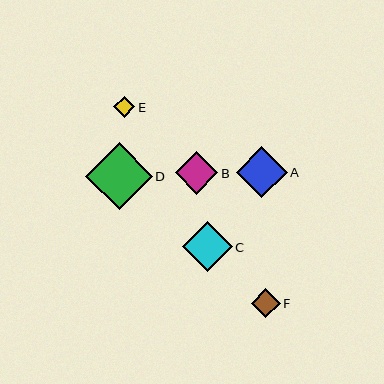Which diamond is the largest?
Diamond D is the largest with a size of approximately 66 pixels.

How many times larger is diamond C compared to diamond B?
Diamond C is approximately 1.2 times the size of diamond B.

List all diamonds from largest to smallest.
From largest to smallest: D, A, C, B, F, E.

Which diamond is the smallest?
Diamond E is the smallest with a size of approximately 21 pixels.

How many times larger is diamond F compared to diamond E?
Diamond F is approximately 1.3 times the size of diamond E.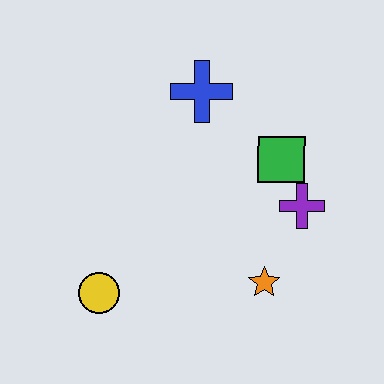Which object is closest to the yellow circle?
The orange star is closest to the yellow circle.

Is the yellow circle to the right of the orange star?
No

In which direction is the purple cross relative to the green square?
The purple cross is below the green square.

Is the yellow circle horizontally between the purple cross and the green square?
No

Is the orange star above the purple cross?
No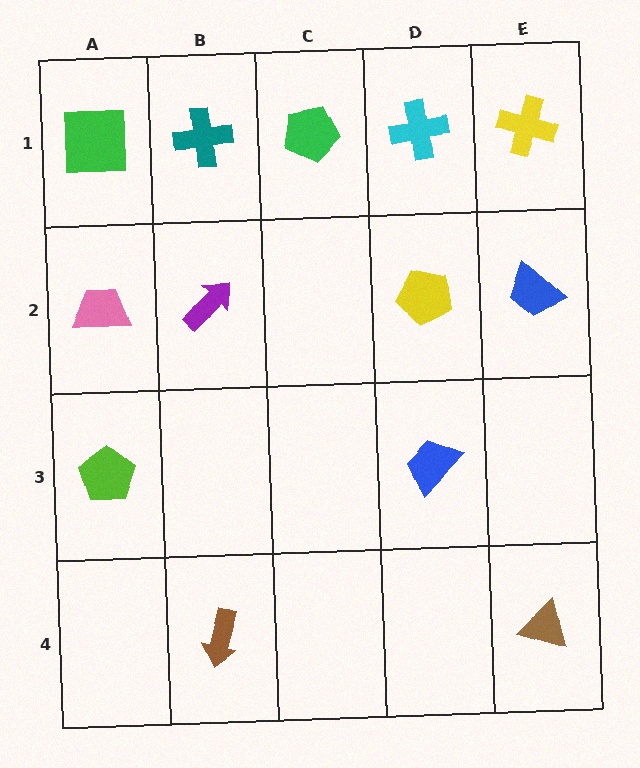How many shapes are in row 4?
2 shapes.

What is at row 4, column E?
A brown triangle.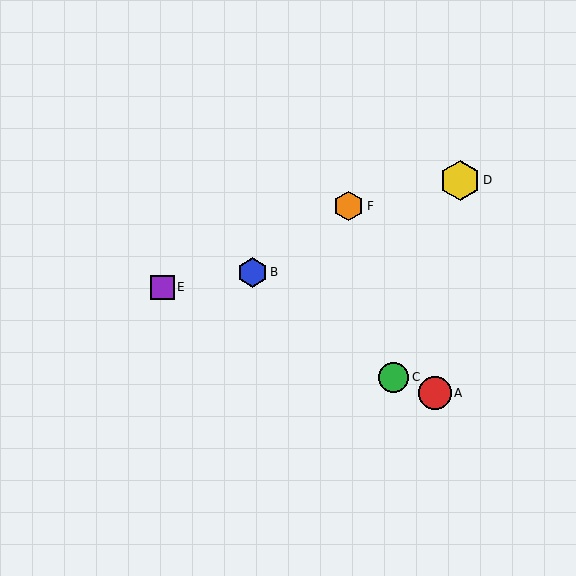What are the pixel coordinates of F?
Object F is at (349, 206).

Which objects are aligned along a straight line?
Objects A, C, E are aligned along a straight line.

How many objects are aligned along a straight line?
3 objects (A, C, E) are aligned along a straight line.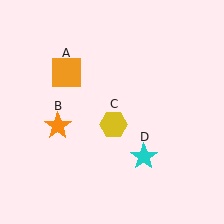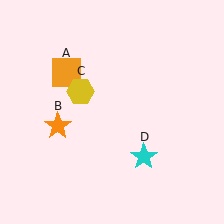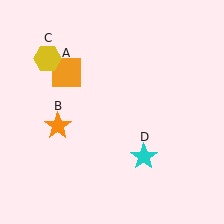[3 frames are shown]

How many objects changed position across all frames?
1 object changed position: yellow hexagon (object C).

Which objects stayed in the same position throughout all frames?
Orange square (object A) and orange star (object B) and cyan star (object D) remained stationary.